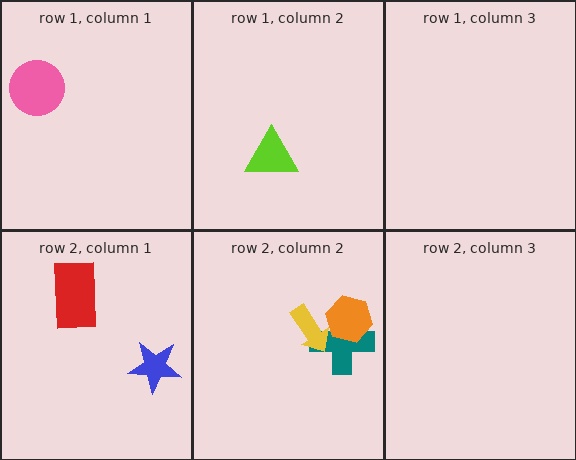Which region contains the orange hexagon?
The row 2, column 2 region.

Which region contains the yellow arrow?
The row 2, column 2 region.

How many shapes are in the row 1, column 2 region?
1.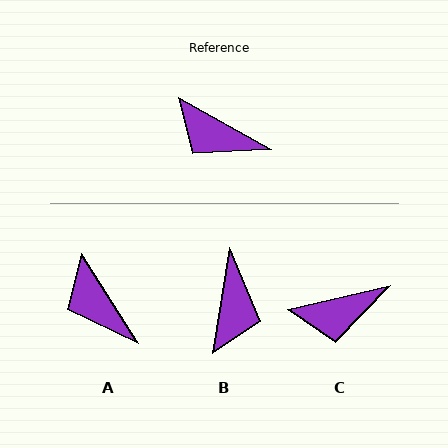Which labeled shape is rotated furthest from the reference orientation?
B, about 110 degrees away.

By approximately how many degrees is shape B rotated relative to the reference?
Approximately 110 degrees counter-clockwise.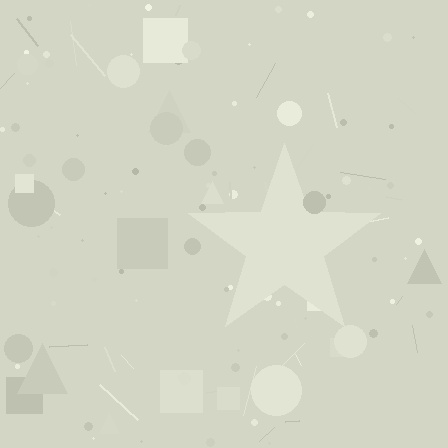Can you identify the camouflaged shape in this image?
The camouflaged shape is a star.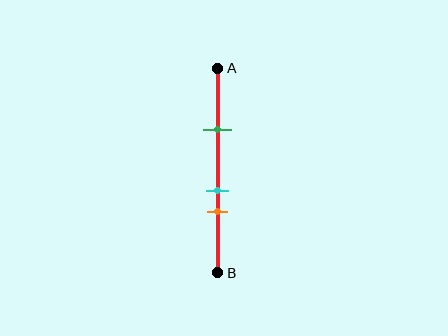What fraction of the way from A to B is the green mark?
The green mark is approximately 30% (0.3) of the way from A to B.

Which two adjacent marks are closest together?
The cyan and orange marks are the closest adjacent pair.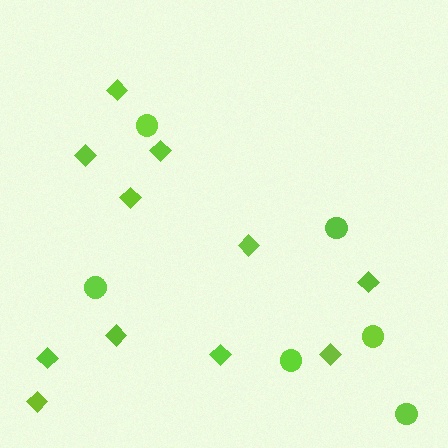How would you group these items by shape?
There are 2 groups: one group of circles (6) and one group of diamonds (11).